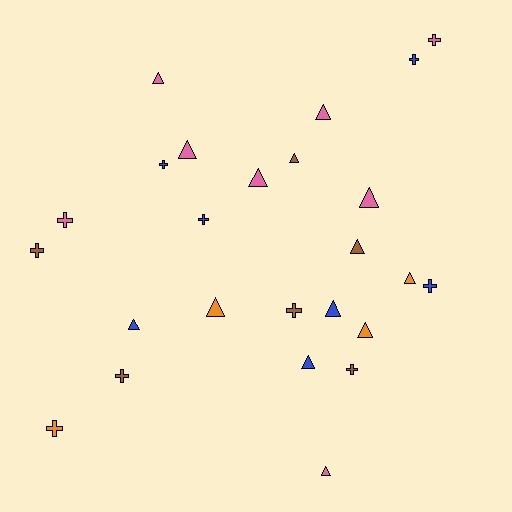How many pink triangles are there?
There are 6 pink triangles.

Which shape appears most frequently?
Triangle, with 14 objects.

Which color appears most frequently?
Pink, with 8 objects.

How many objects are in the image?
There are 25 objects.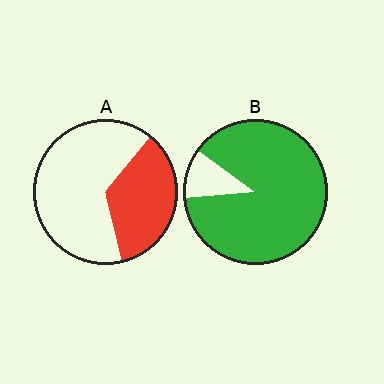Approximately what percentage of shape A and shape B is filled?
A is approximately 35% and B is approximately 90%.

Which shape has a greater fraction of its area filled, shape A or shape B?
Shape B.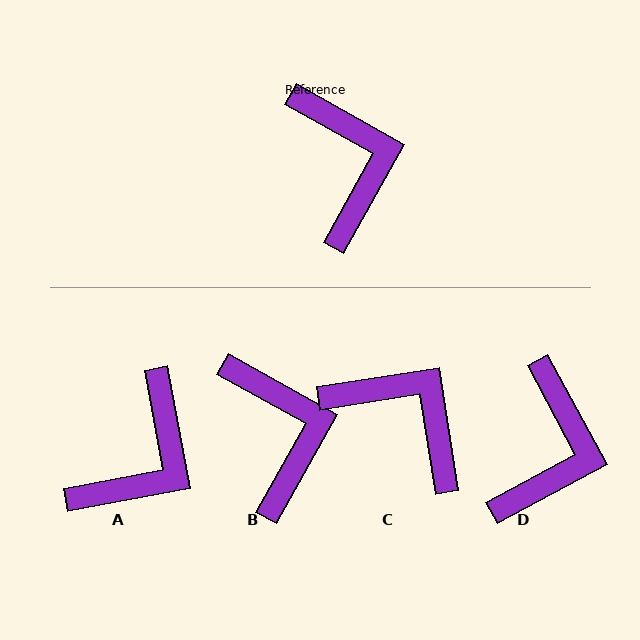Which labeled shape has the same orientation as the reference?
B.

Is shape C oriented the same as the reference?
No, it is off by about 38 degrees.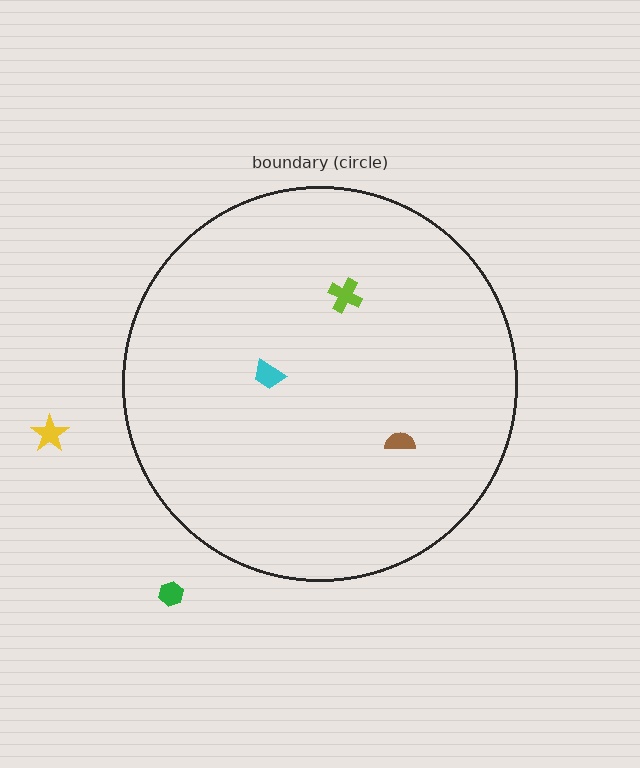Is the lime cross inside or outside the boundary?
Inside.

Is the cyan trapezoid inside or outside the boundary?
Inside.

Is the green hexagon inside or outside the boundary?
Outside.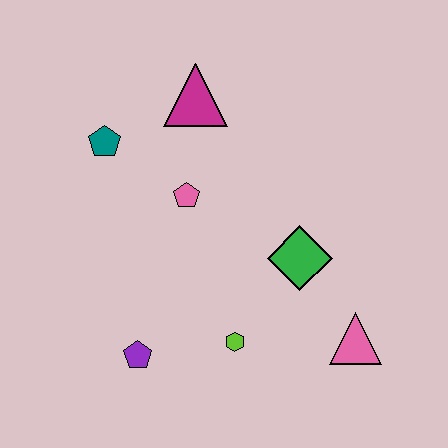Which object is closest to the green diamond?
The pink triangle is closest to the green diamond.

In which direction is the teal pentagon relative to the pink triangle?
The teal pentagon is to the left of the pink triangle.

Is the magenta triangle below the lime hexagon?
No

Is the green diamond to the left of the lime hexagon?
No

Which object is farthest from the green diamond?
The teal pentagon is farthest from the green diamond.